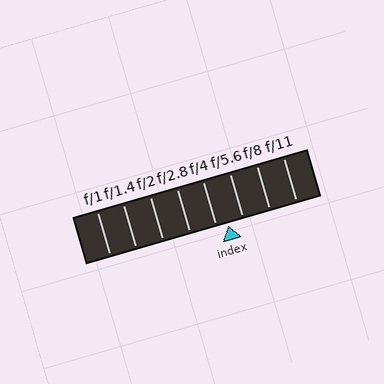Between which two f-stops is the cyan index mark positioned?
The index mark is between f/4 and f/5.6.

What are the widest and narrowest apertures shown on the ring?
The widest aperture shown is f/1 and the narrowest is f/11.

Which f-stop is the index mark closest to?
The index mark is closest to f/4.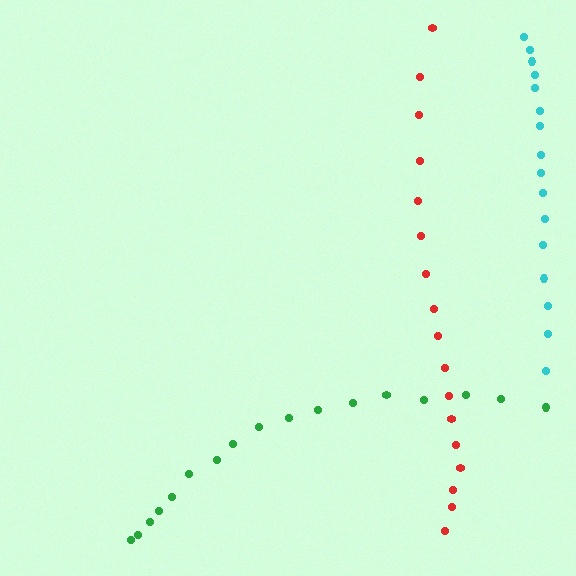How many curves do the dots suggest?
There are 3 distinct paths.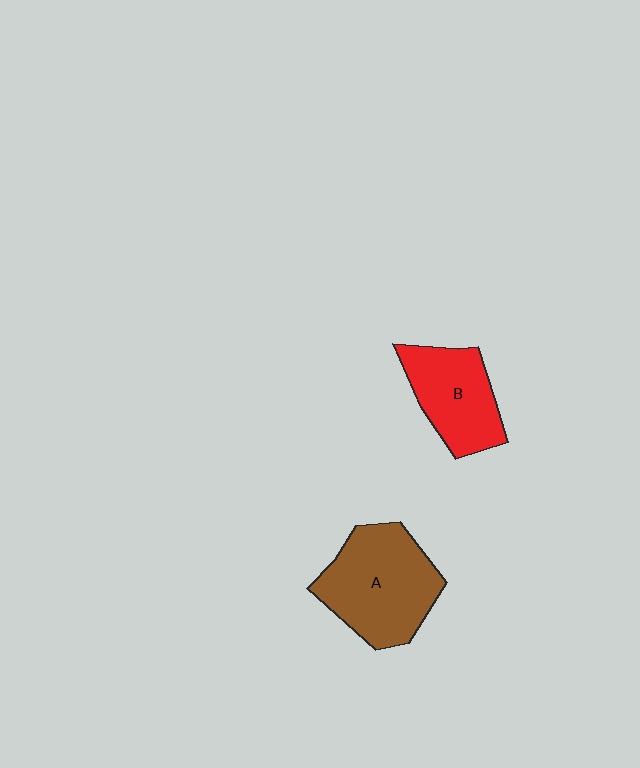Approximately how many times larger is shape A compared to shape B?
Approximately 1.4 times.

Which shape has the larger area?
Shape A (brown).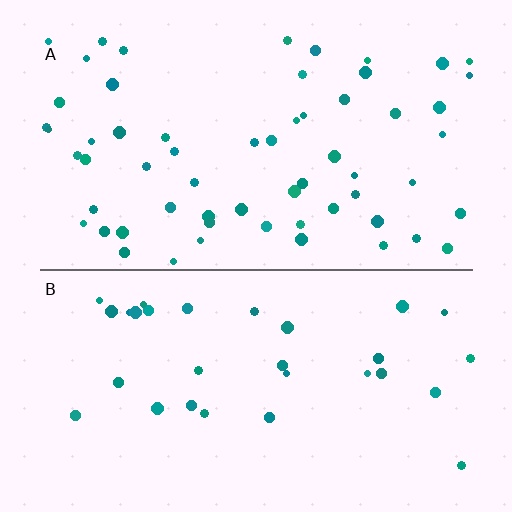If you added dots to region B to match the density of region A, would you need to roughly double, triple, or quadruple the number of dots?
Approximately double.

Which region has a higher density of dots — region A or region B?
A (the top).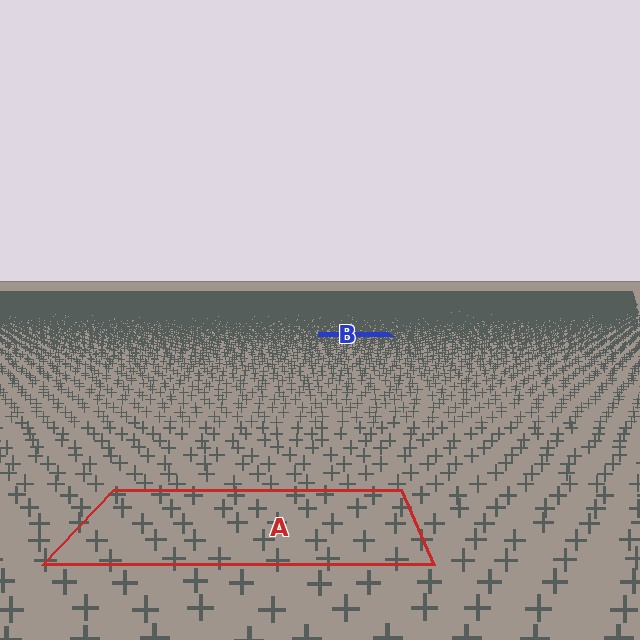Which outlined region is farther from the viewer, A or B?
Region B is farther from the viewer — the texture elements inside it appear smaller and more densely packed.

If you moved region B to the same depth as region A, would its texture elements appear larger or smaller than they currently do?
They would appear larger. At a closer depth, the same texture elements are projected at a bigger on-screen size.